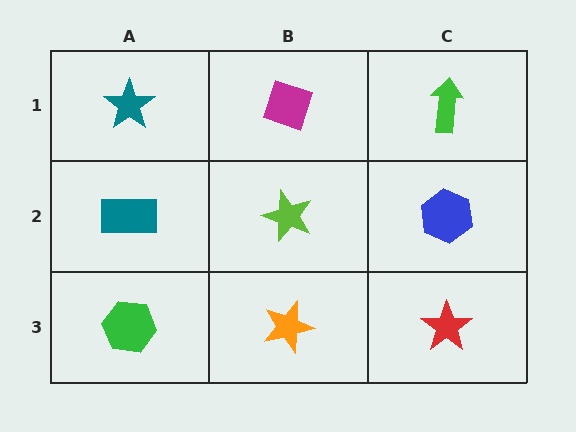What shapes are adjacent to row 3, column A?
A teal rectangle (row 2, column A), an orange star (row 3, column B).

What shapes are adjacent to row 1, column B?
A lime star (row 2, column B), a teal star (row 1, column A), a green arrow (row 1, column C).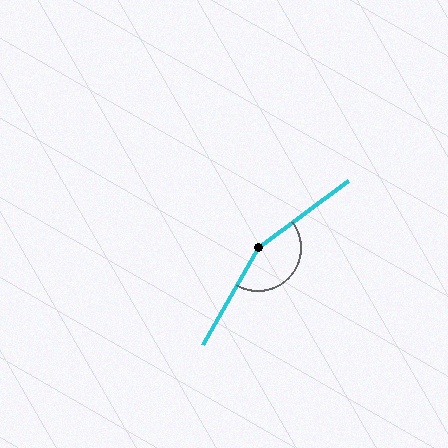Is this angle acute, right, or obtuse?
It is obtuse.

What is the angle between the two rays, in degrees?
Approximately 157 degrees.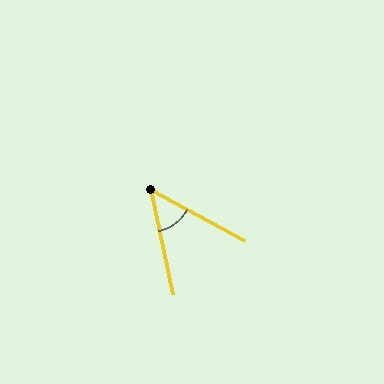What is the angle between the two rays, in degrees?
Approximately 50 degrees.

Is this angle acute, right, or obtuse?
It is acute.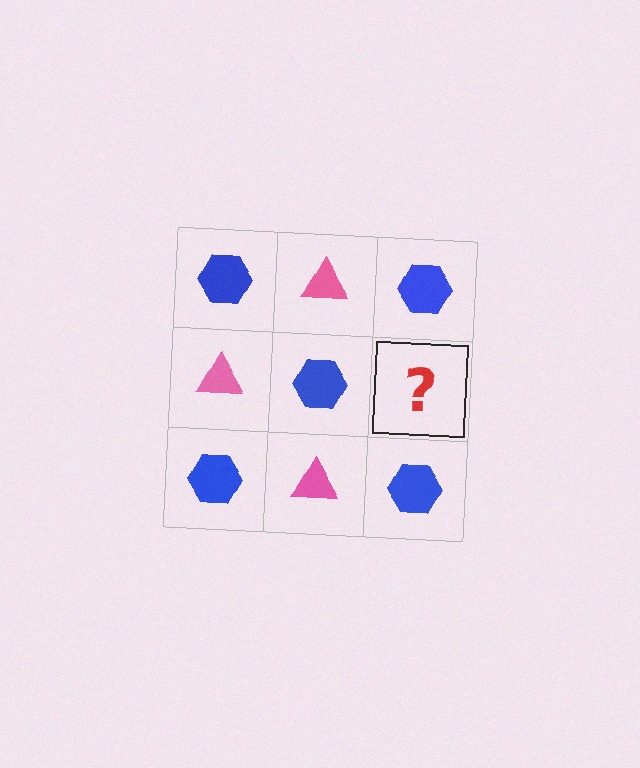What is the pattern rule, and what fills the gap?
The rule is that it alternates blue hexagon and pink triangle in a checkerboard pattern. The gap should be filled with a pink triangle.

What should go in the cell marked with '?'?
The missing cell should contain a pink triangle.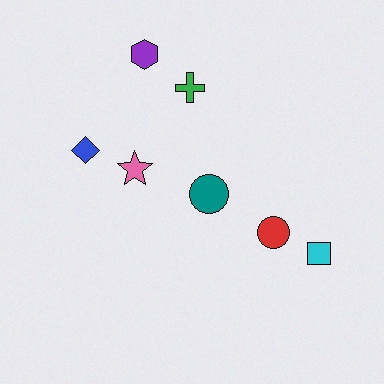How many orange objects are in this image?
There are no orange objects.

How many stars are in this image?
There is 1 star.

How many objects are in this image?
There are 7 objects.